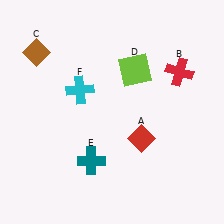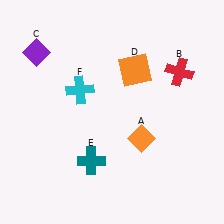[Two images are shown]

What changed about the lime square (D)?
In Image 1, D is lime. In Image 2, it changed to orange.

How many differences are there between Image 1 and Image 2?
There are 3 differences between the two images.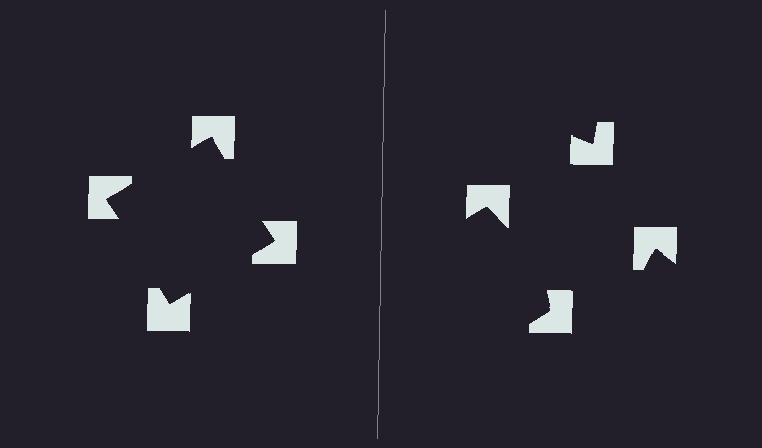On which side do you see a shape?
An illusory square appears on the left side. On the right side the wedge cuts are rotated, so no coherent shape forms.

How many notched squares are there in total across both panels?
8 — 4 on each side.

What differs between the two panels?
The notched squares are positioned identically on both sides; only the wedge orientations differ. On the left they align to a square; on the right they are misaligned.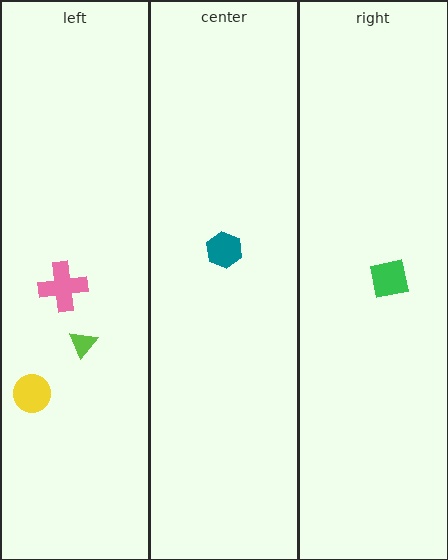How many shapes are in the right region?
1.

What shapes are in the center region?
The teal hexagon.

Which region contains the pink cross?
The left region.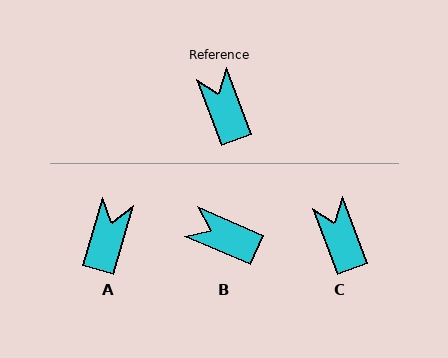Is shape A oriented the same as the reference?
No, it is off by about 37 degrees.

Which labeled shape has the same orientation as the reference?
C.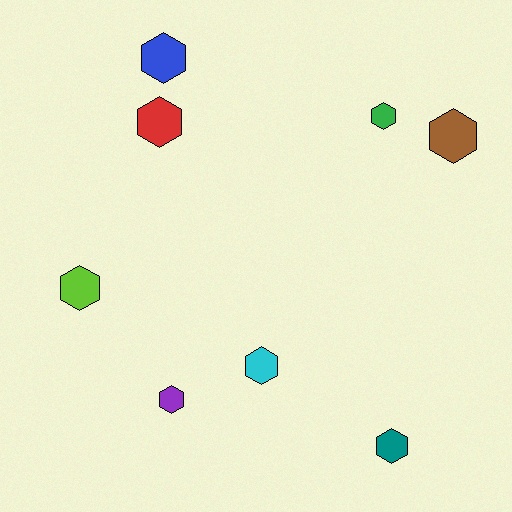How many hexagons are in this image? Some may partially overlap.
There are 8 hexagons.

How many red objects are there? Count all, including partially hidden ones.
There is 1 red object.